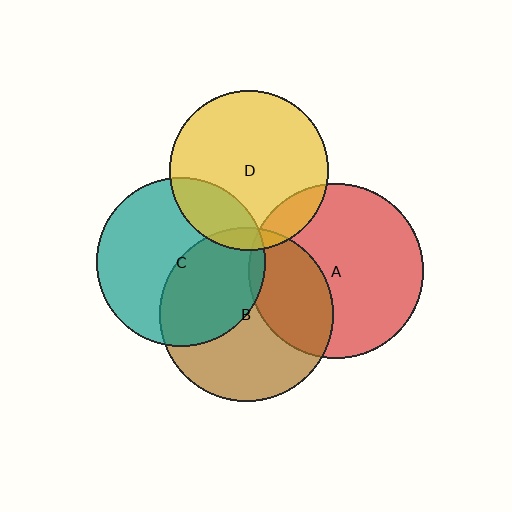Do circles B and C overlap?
Yes.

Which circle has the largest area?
Circle A (red).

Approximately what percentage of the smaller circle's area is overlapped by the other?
Approximately 40%.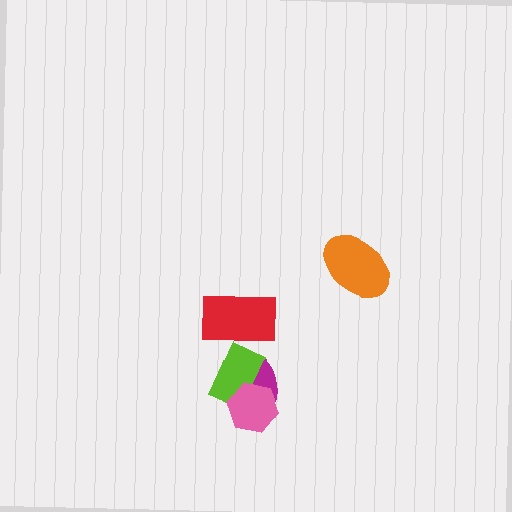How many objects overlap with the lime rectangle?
3 objects overlap with the lime rectangle.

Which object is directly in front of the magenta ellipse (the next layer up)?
The lime rectangle is directly in front of the magenta ellipse.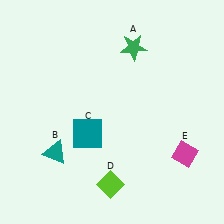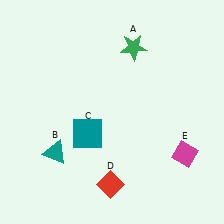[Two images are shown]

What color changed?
The diamond (D) changed from lime in Image 1 to red in Image 2.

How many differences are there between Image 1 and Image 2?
There is 1 difference between the two images.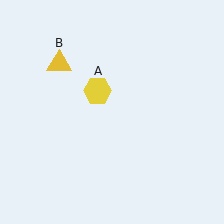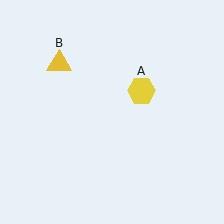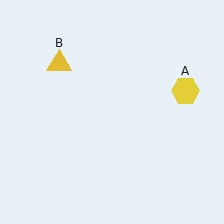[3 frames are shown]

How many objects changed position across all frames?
1 object changed position: yellow hexagon (object A).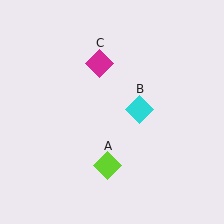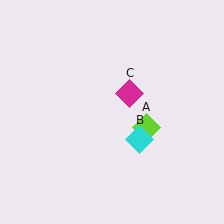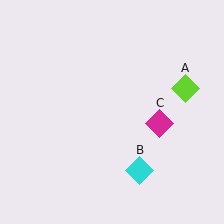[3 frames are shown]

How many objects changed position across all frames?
3 objects changed position: lime diamond (object A), cyan diamond (object B), magenta diamond (object C).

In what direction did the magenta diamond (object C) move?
The magenta diamond (object C) moved down and to the right.